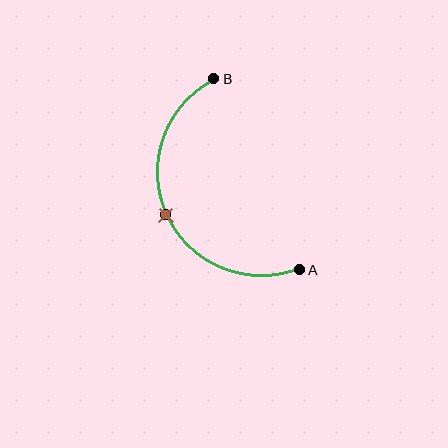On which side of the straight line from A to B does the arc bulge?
The arc bulges to the left of the straight line connecting A and B.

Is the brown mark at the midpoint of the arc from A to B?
Yes. The brown mark lies on the arc at equal arc-length from both A and B — it is the arc midpoint.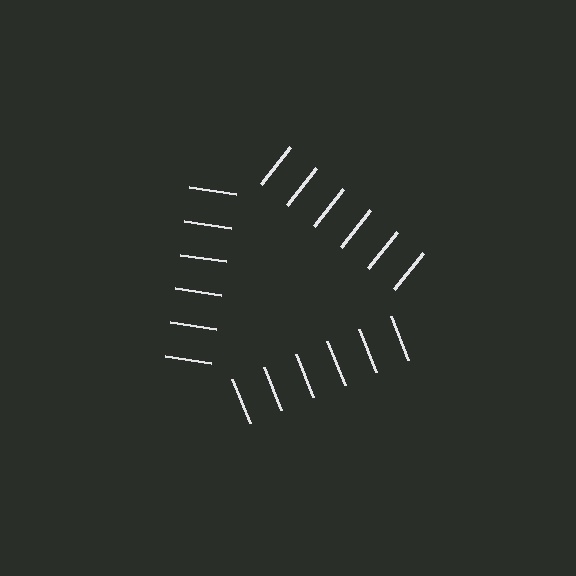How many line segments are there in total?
18 — 6 along each of the 3 edges.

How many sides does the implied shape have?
3 sides — the line-ends trace a triangle.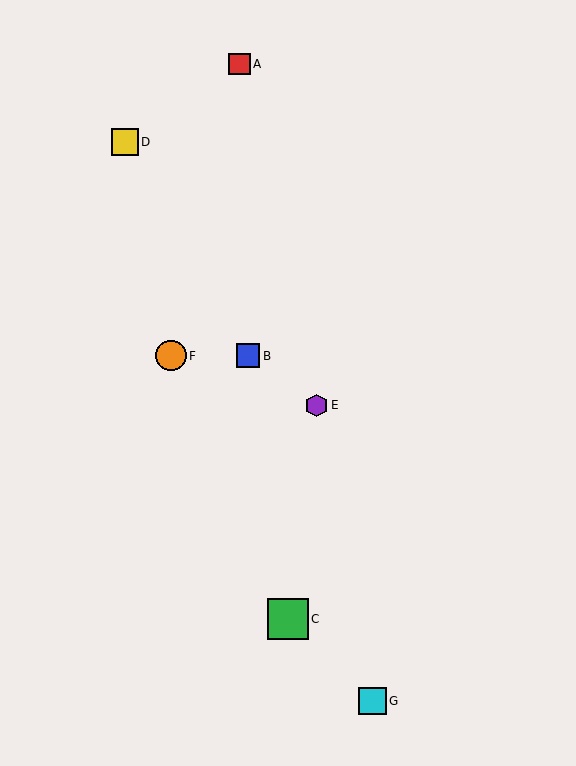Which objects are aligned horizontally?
Objects B, F are aligned horizontally.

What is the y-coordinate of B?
Object B is at y≈356.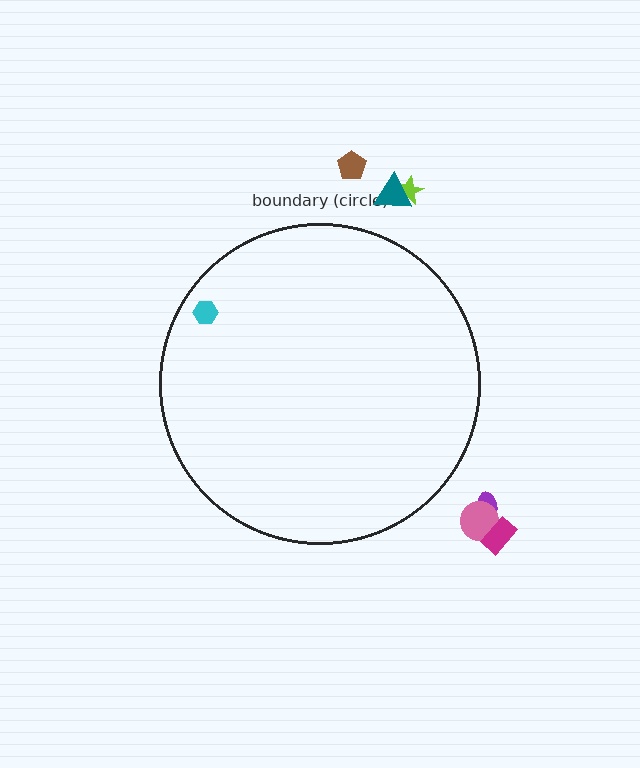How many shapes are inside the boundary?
1 inside, 6 outside.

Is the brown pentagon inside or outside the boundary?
Outside.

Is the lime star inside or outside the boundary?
Outside.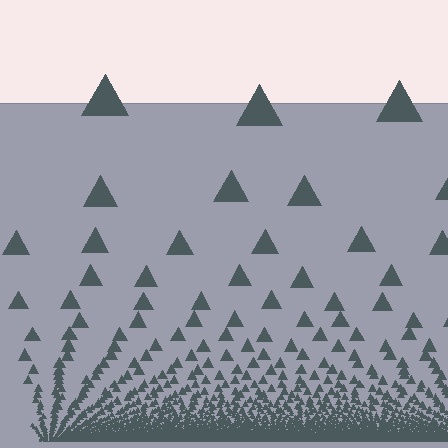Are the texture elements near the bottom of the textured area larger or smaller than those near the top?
Smaller. The gradient is inverted — elements near the bottom are smaller and denser.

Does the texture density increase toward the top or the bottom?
Density increases toward the bottom.